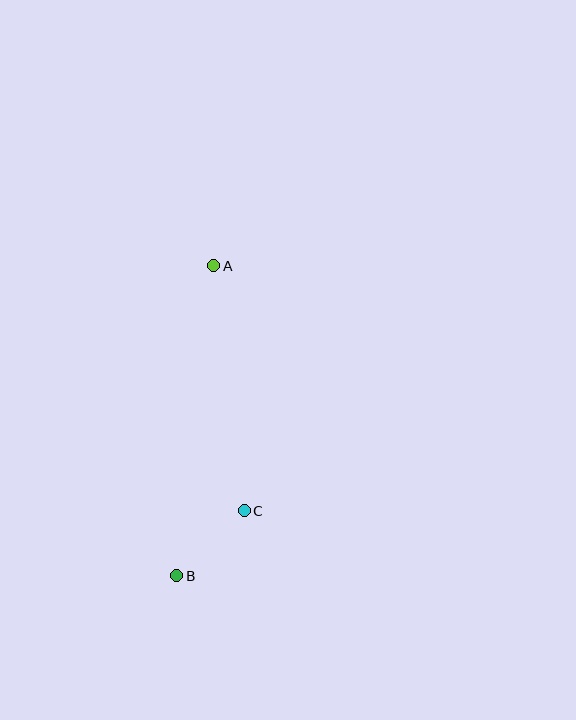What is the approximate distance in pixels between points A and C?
The distance between A and C is approximately 247 pixels.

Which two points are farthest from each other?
Points A and B are farthest from each other.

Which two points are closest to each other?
Points B and C are closest to each other.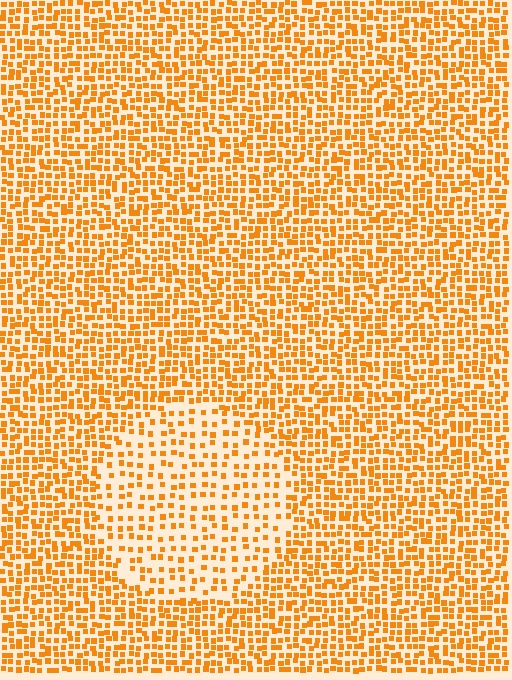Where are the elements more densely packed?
The elements are more densely packed outside the circle boundary.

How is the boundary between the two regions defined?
The boundary is defined by a change in element density (approximately 1.9x ratio). All elements are the same color, size, and shape.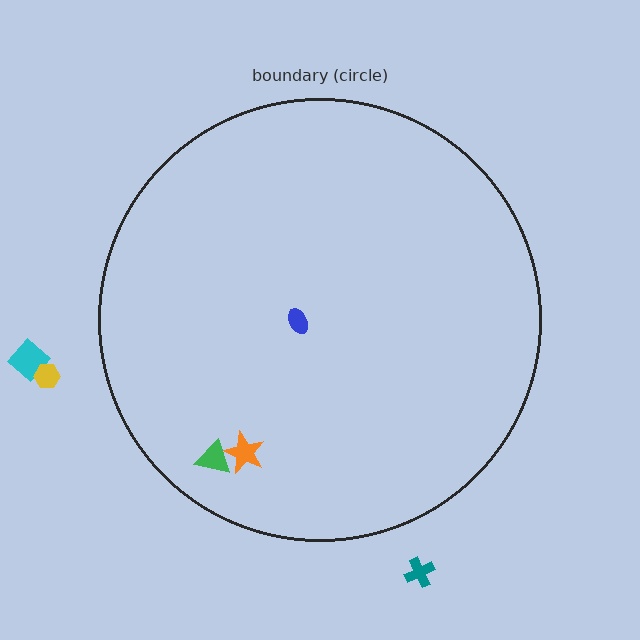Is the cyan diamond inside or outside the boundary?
Outside.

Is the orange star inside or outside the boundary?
Inside.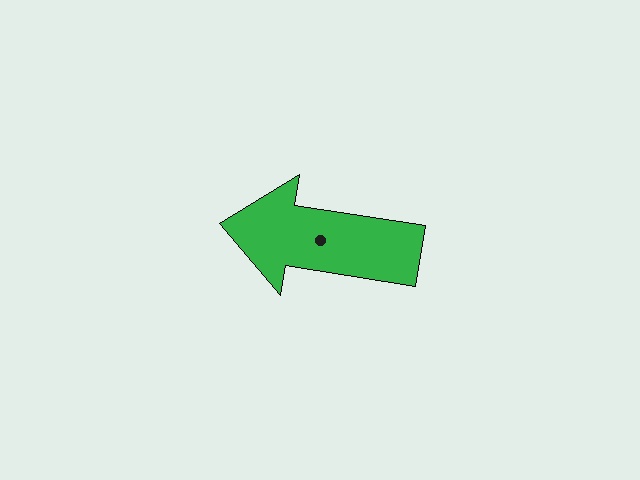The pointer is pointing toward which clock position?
Roughly 9 o'clock.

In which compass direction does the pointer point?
West.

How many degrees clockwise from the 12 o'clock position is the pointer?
Approximately 279 degrees.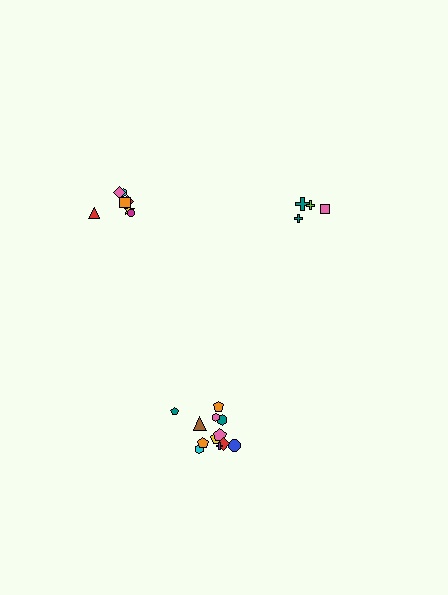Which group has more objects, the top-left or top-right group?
The top-left group.